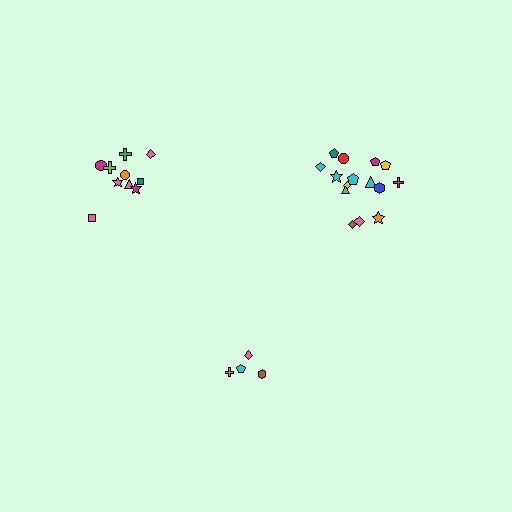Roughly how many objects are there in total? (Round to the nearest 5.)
Roughly 30 objects in total.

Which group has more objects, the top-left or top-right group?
The top-right group.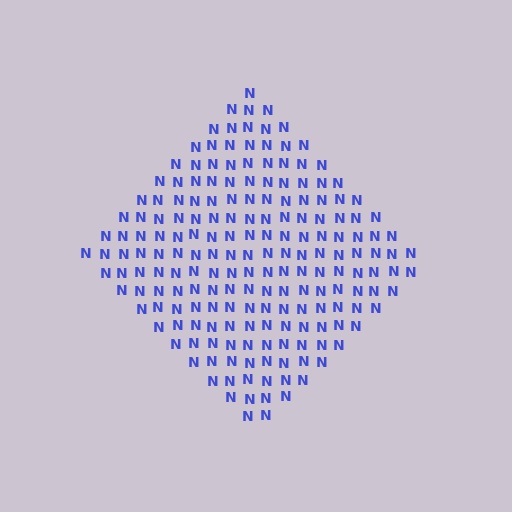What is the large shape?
The large shape is a diamond.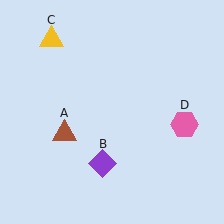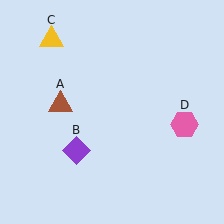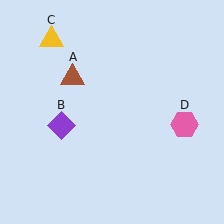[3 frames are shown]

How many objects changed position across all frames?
2 objects changed position: brown triangle (object A), purple diamond (object B).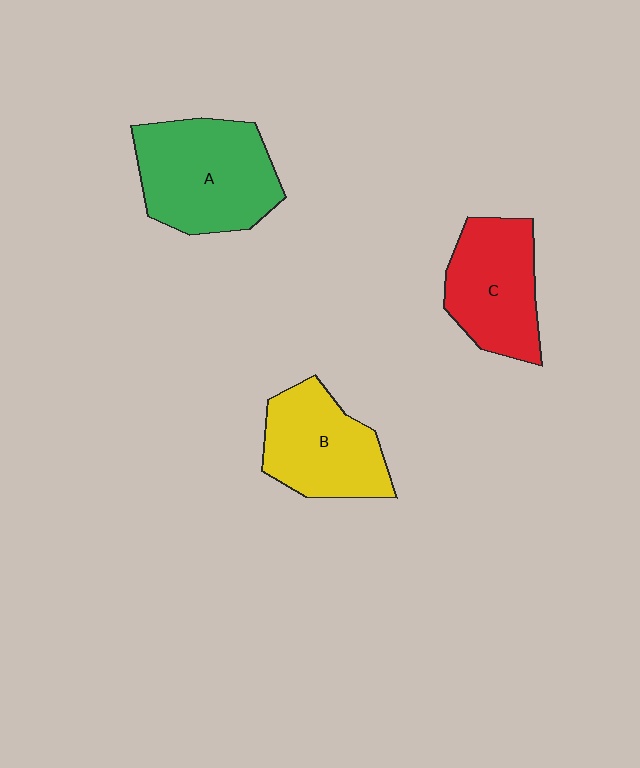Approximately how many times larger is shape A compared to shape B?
Approximately 1.3 times.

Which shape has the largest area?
Shape A (green).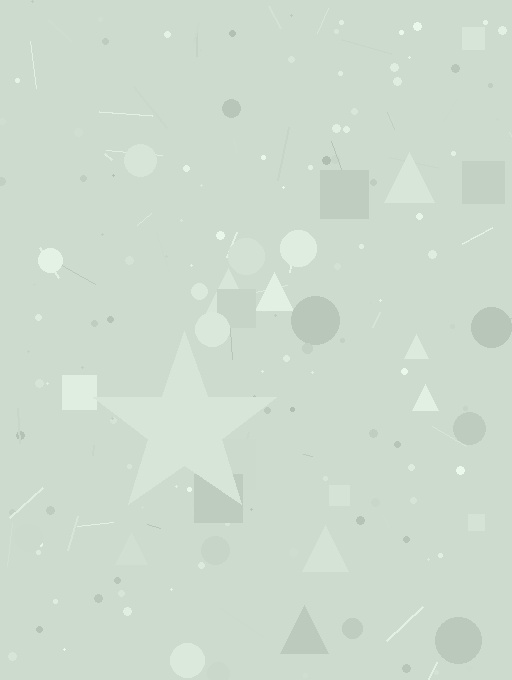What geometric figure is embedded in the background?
A star is embedded in the background.